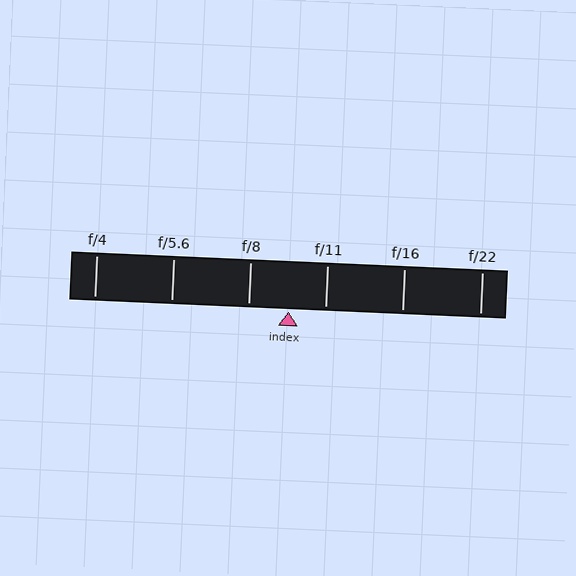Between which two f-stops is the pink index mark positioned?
The index mark is between f/8 and f/11.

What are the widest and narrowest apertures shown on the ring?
The widest aperture shown is f/4 and the narrowest is f/22.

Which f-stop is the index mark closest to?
The index mark is closest to f/11.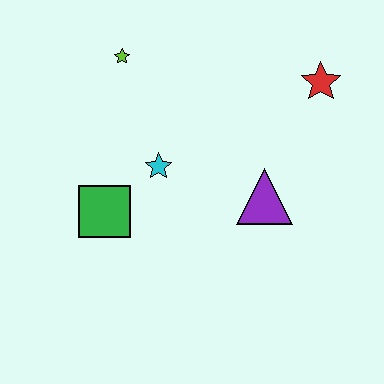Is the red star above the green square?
Yes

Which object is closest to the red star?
The purple triangle is closest to the red star.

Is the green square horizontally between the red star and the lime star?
No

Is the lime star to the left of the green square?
No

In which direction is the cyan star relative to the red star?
The cyan star is to the left of the red star.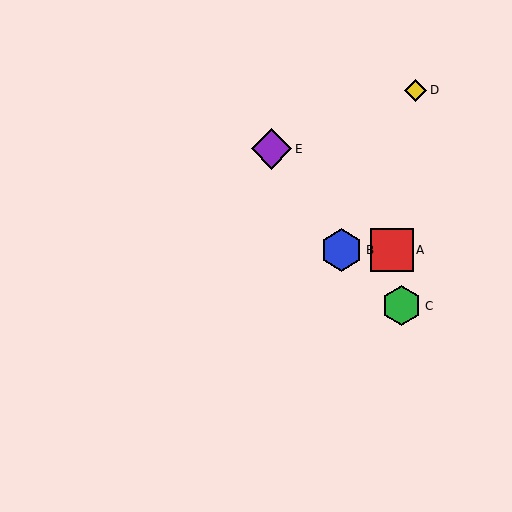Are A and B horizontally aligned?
Yes, both are at y≈250.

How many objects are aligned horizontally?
2 objects (A, B) are aligned horizontally.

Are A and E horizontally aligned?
No, A is at y≈250 and E is at y≈149.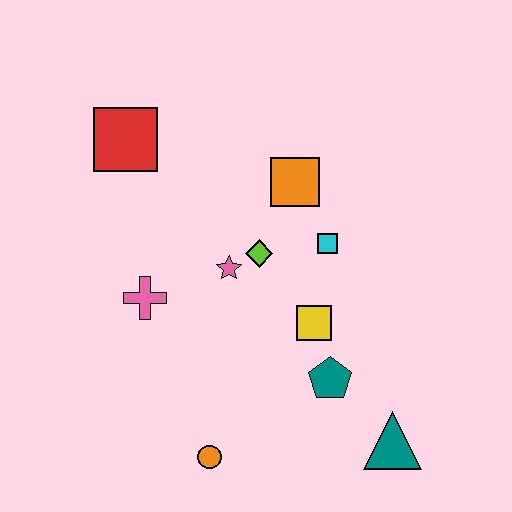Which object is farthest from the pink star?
The teal triangle is farthest from the pink star.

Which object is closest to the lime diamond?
The pink star is closest to the lime diamond.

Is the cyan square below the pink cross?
No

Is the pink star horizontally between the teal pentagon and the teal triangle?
No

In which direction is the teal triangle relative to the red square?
The teal triangle is below the red square.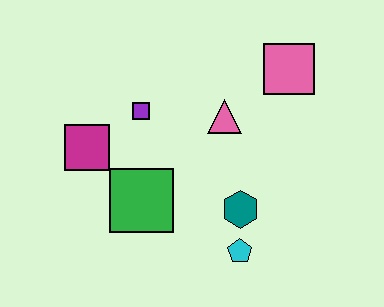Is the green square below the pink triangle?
Yes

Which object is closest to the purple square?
The magenta square is closest to the purple square.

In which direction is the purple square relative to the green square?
The purple square is above the green square.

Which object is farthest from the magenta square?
The pink square is farthest from the magenta square.